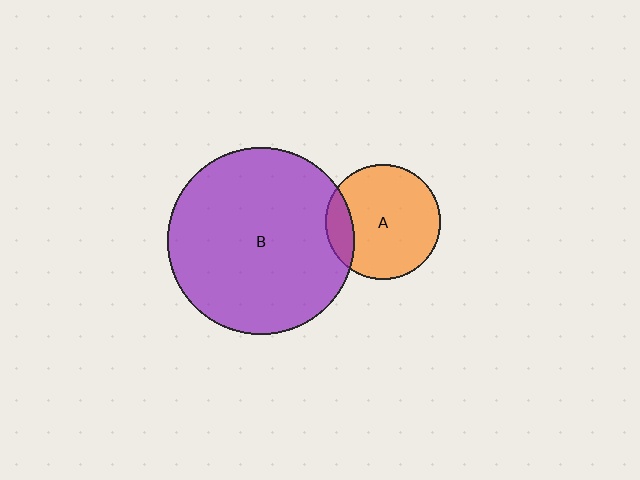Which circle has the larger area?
Circle B (purple).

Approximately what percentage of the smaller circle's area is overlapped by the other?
Approximately 15%.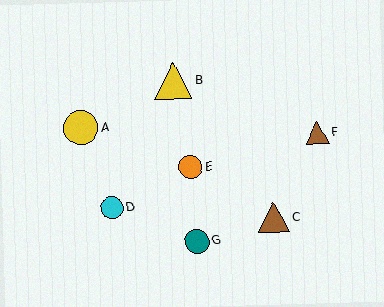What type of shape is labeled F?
Shape F is a brown triangle.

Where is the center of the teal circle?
The center of the teal circle is at (197, 241).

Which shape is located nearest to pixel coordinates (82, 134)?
The yellow circle (labeled A) at (81, 128) is nearest to that location.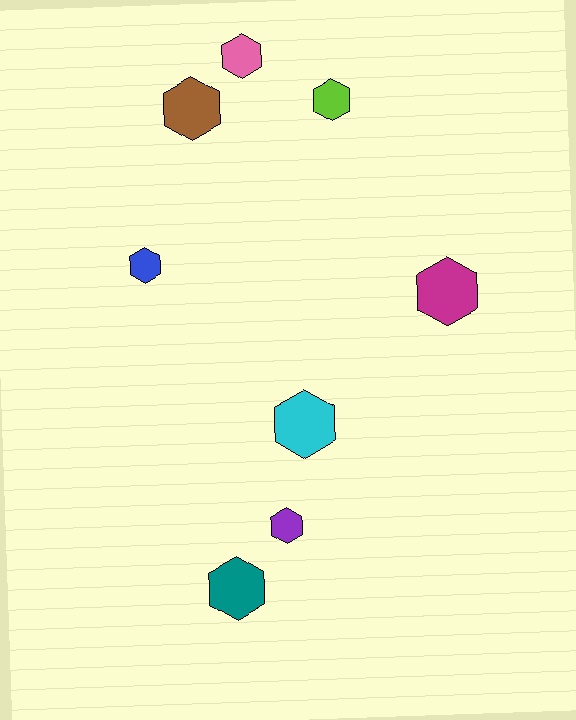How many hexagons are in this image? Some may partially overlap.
There are 8 hexagons.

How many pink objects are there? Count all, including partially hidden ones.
There is 1 pink object.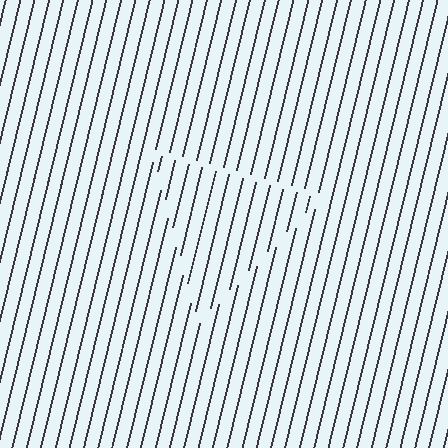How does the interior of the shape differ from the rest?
The interior of the shape contains the same grating, shifted by half a period — the contour is defined by the phase discontinuity where line-ends from the inner and outer gratings abut.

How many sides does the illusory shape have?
3 sides — the line-ends trace a triangle.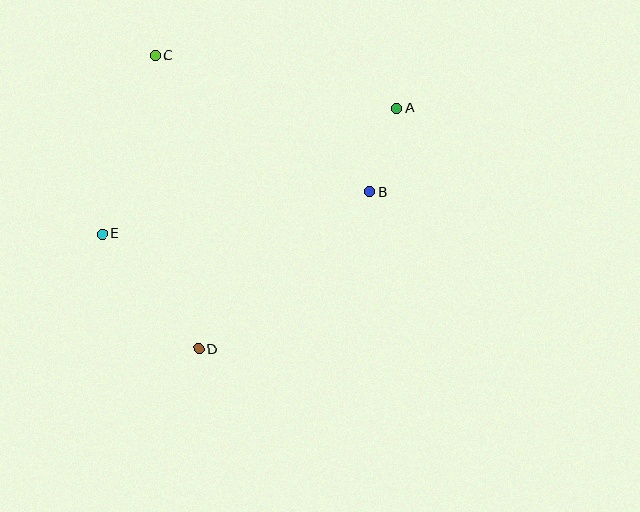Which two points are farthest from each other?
Points A and E are farthest from each other.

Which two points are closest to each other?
Points A and B are closest to each other.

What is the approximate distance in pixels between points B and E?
The distance between B and E is approximately 271 pixels.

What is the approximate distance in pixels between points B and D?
The distance between B and D is approximately 232 pixels.